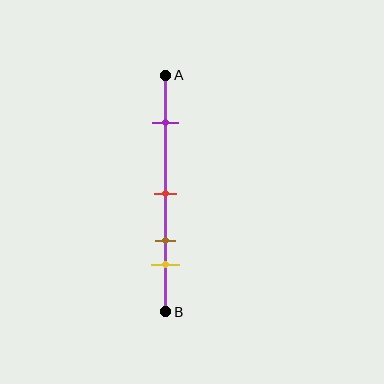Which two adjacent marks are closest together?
The brown and yellow marks are the closest adjacent pair.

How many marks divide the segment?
There are 4 marks dividing the segment.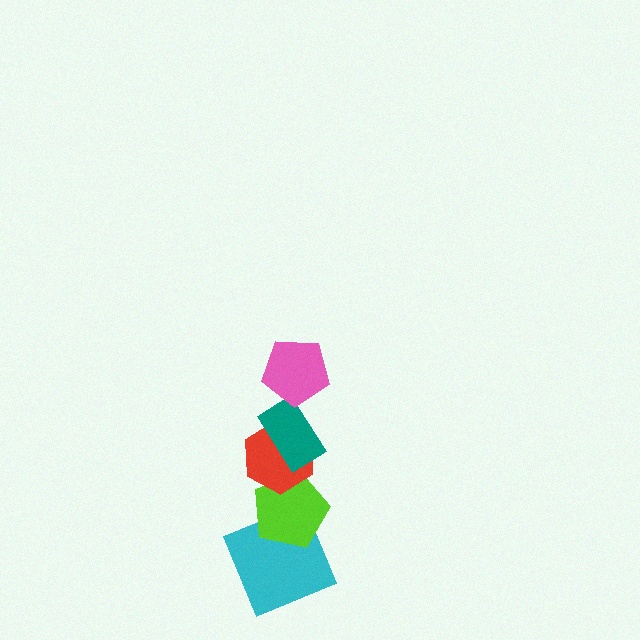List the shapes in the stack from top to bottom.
From top to bottom: the pink pentagon, the teal rectangle, the red hexagon, the lime pentagon, the cyan square.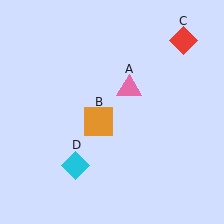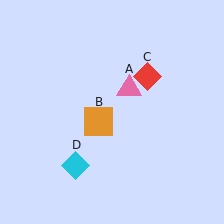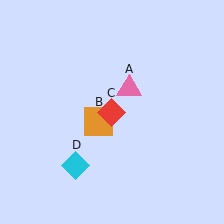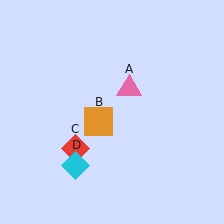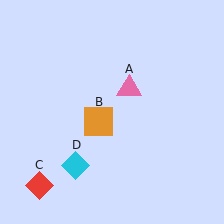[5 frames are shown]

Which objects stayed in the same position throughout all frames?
Pink triangle (object A) and orange square (object B) and cyan diamond (object D) remained stationary.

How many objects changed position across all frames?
1 object changed position: red diamond (object C).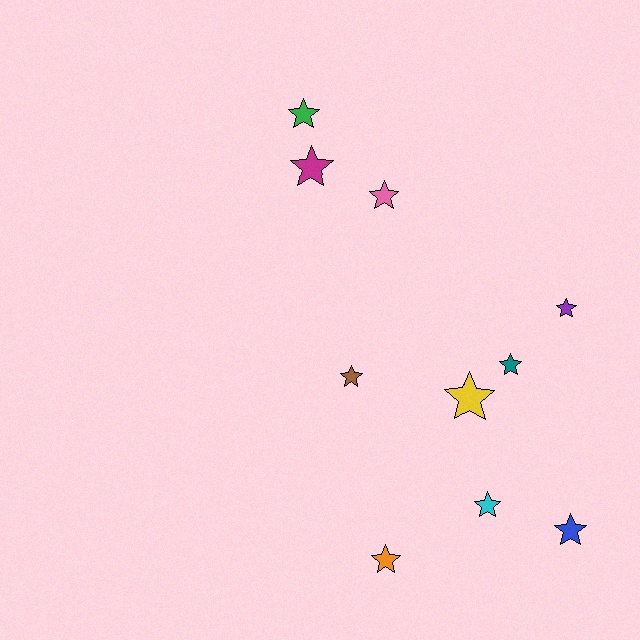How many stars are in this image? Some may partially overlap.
There are 10 stars.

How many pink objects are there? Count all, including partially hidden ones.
There is 1 pink object.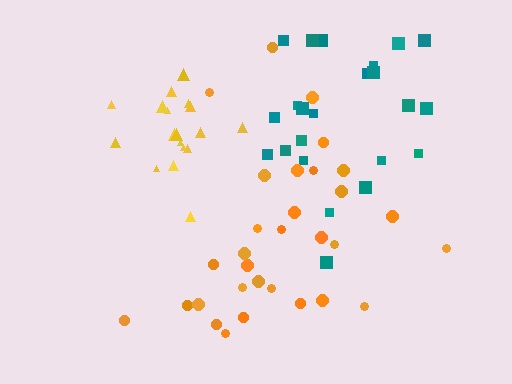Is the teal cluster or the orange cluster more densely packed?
Orange.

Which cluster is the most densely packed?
Yellow.